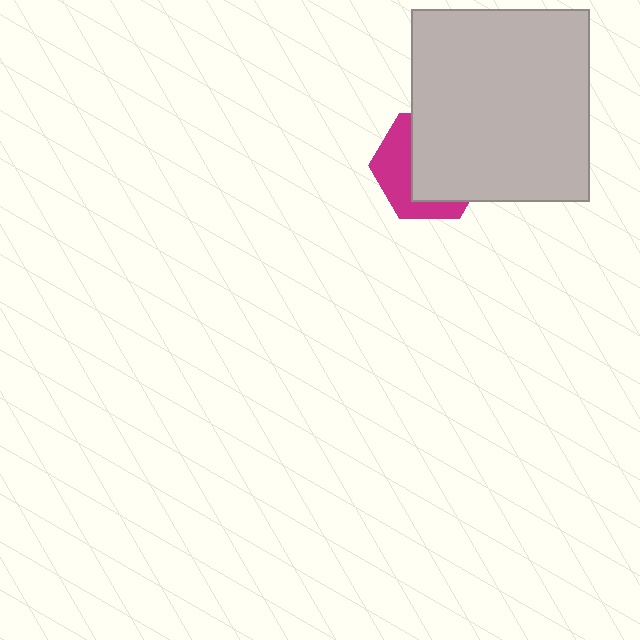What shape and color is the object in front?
The object in front is a light gray rectangle.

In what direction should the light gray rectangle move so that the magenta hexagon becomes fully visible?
The light gray rectangle should move toward the upper-right. That is the shortest direction to clear the overlap and leave the magenta hexagon fully visible.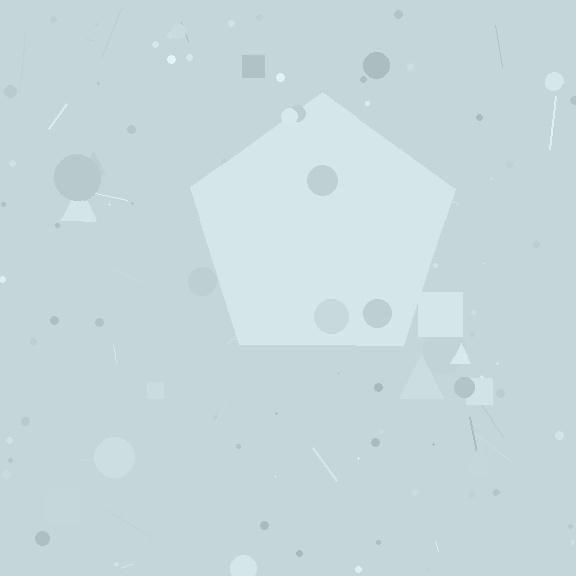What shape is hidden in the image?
A pentagon is hidden in the image.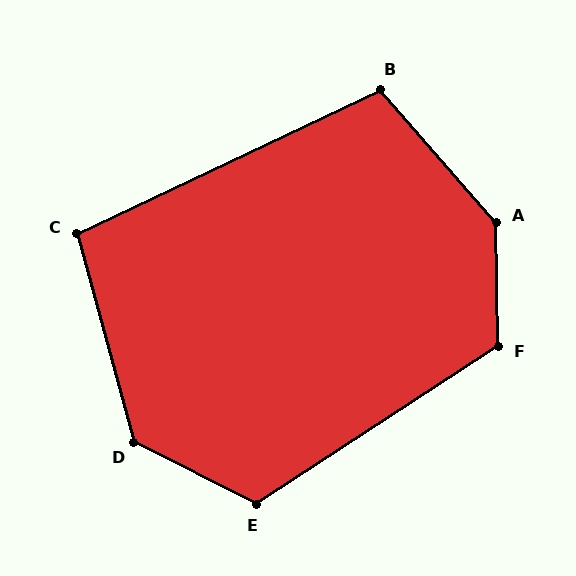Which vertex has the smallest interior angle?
C, at approximately 100 degrees.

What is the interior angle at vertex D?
Approximately 132 degrees (obtuse).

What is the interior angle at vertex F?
Approximately 122 degrees (obtuse).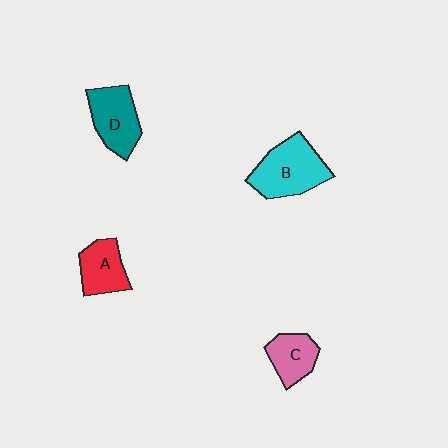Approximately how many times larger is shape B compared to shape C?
Approximately 1.7 times.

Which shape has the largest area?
Shape B (cyan).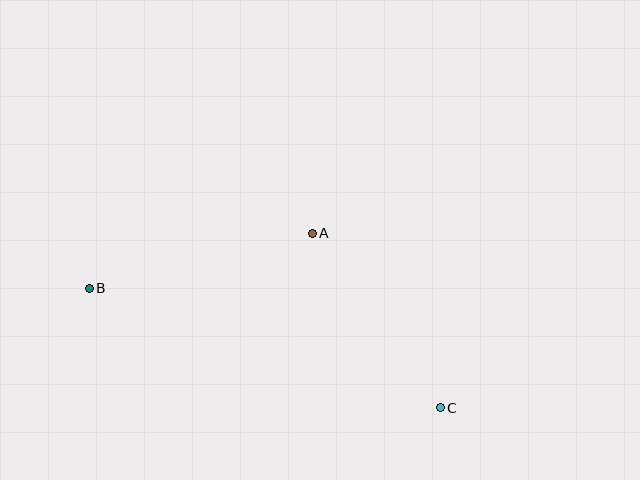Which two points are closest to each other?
Points A and C are closest to each other.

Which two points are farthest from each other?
Points B and C are farthest from each other.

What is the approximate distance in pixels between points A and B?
The distance between A and B is approximately 230 pixels.